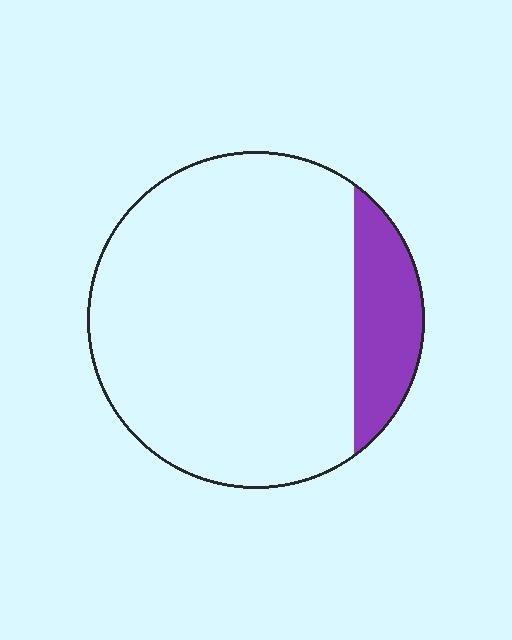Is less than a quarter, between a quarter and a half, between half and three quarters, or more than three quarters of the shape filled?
Less than a quarter.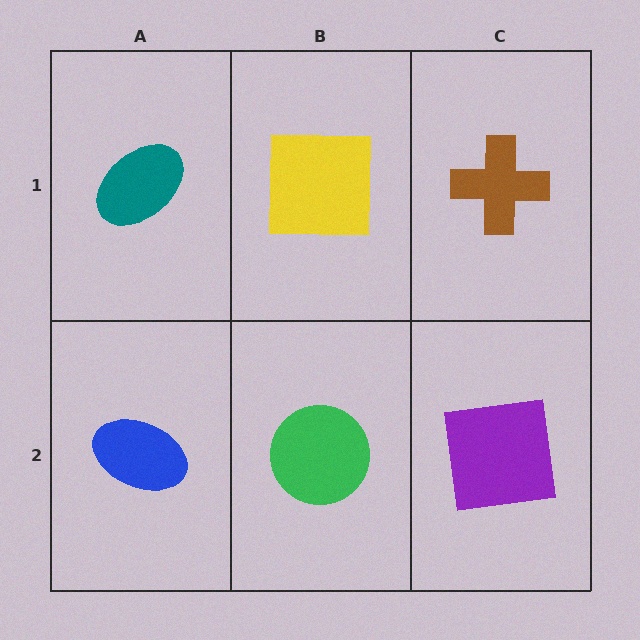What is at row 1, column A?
A teal ellipse.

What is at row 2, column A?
A blue ellipse.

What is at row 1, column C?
A brown cross.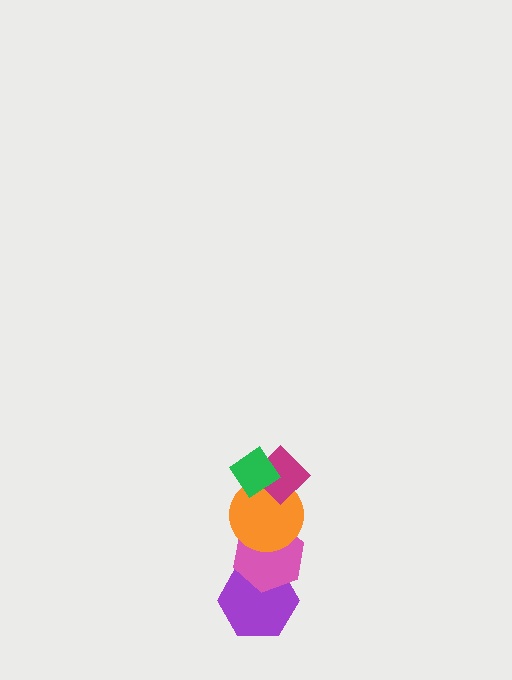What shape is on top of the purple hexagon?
The pink hexagon is on top of the purple hexagon.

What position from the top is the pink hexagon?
The pink hexagon is 4th from the top.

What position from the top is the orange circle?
The orange circle is 3rd from the top.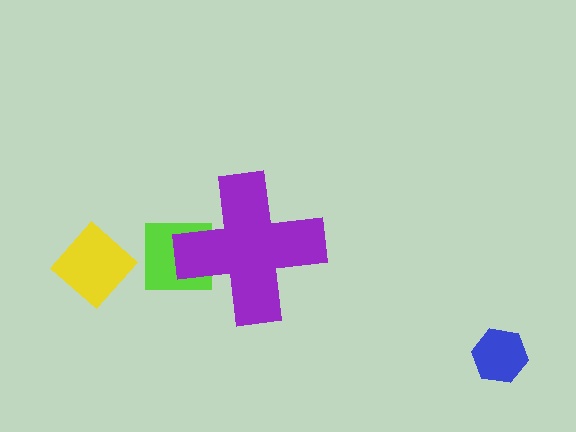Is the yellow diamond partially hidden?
No, the yellow diamond is fully visible.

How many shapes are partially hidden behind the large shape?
1 shape is partially hidden.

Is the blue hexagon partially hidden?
No, the blue hexagon is fully visible.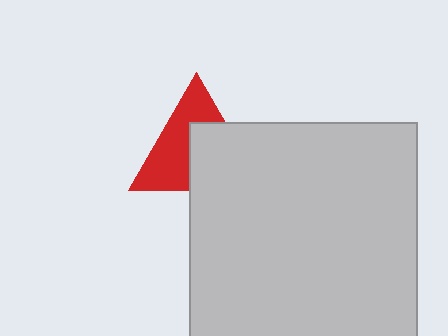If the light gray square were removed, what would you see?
You would see the complete red triangle.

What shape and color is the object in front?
The object in front is a light gray square.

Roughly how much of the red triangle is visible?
About half of it is visible (roughly 53%).